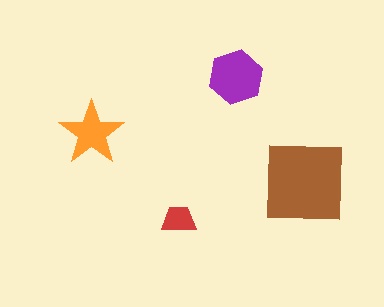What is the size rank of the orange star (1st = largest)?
3rd.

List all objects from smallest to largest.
The red trapezoid, the orange star, the purple hexagon, the brown square.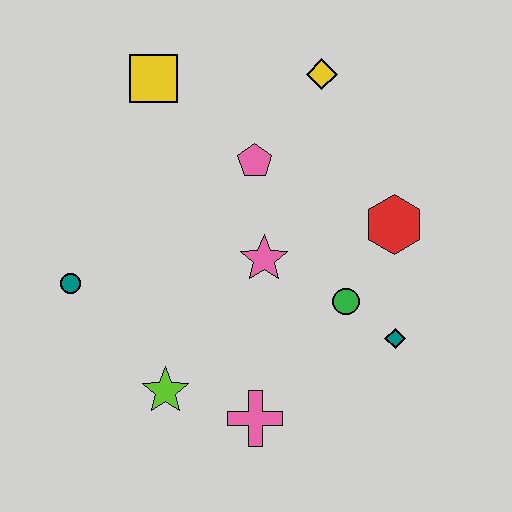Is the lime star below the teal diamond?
Yes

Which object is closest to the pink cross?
The lime star is closest to the pink cross.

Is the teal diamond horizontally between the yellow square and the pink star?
No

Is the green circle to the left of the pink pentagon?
No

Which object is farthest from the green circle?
The yellow square is farthest from the green circle.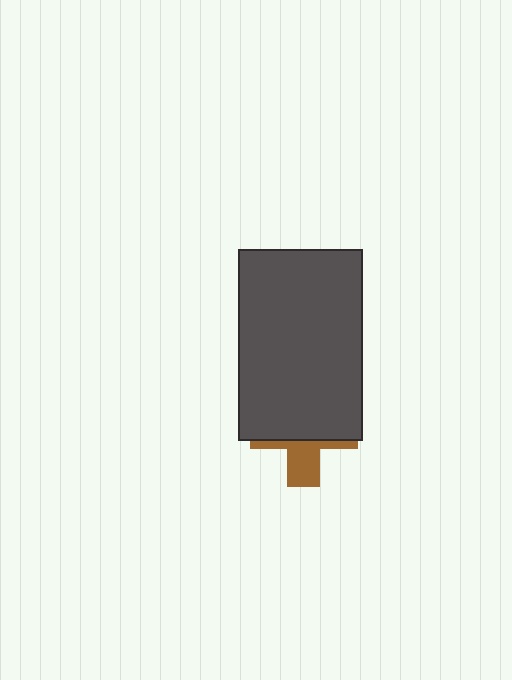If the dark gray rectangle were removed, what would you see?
You would see the complete brown cross.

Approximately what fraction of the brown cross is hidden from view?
Roughly 66% of the brown cross is hidden behind the dark gray rectangle.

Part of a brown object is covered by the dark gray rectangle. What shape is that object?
It is a cross.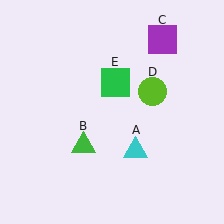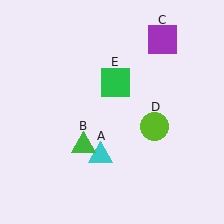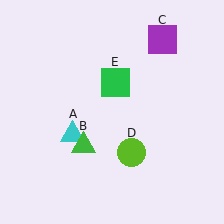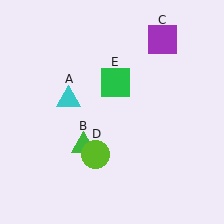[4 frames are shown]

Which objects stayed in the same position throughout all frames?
Green triangle (object B) and purple square (object C) and green square (object E) remained stationary.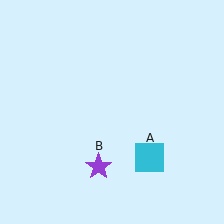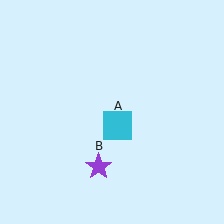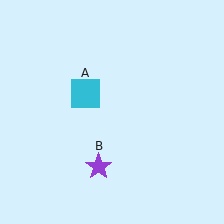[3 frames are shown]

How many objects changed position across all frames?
1 object changed position: cyan square (object A).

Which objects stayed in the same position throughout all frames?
Purple star (object B) remained stationary.